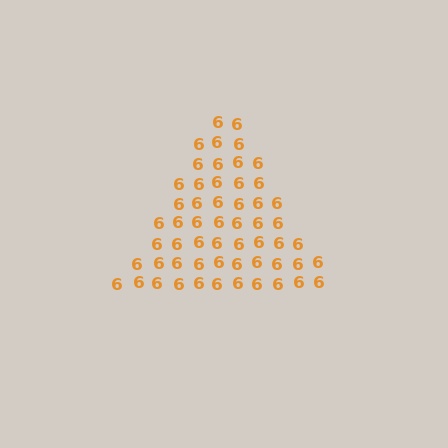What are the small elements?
The small elements are digit 6's.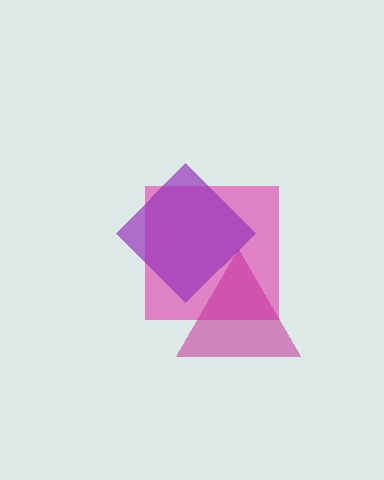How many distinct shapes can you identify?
There are 3 distinct shapes: a pink square, a magenta triangle, a purple diamond.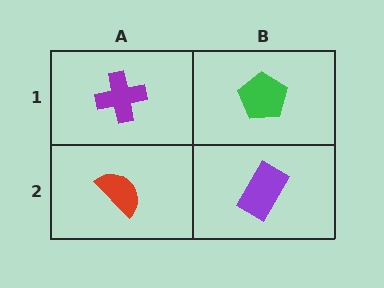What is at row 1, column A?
A purple cross.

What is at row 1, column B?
A green pentagon.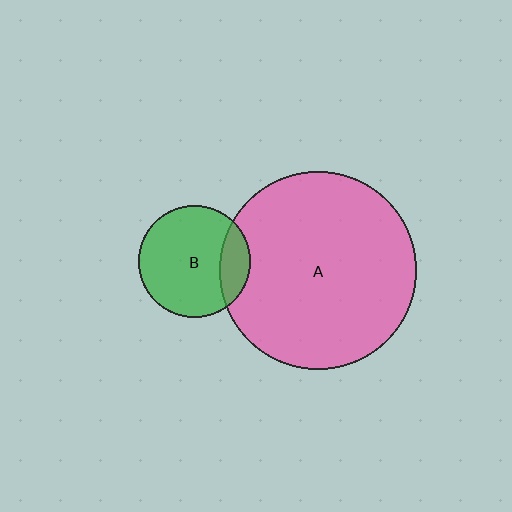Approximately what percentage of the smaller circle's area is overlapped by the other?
Approximately 20%.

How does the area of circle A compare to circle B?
Approximately 3.1 times.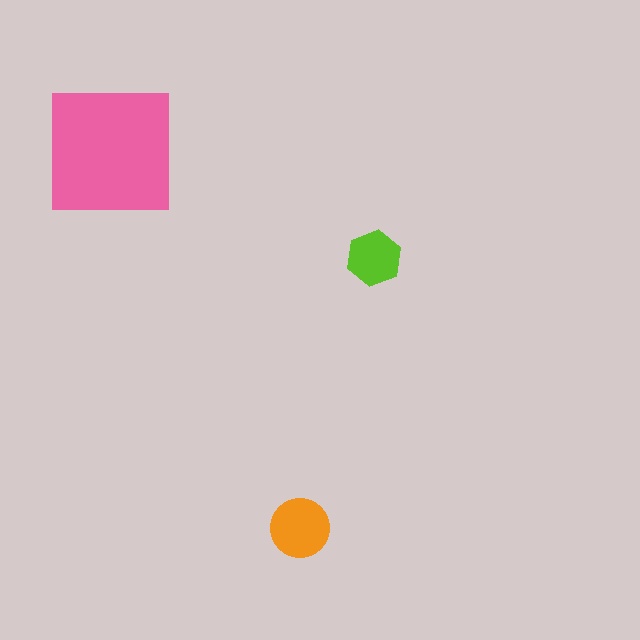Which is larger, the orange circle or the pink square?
The pink square.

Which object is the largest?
The pink square.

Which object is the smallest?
The lime hexagon.